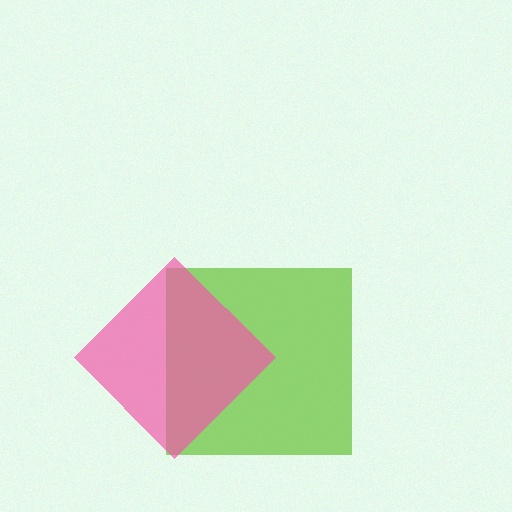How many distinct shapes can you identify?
There are 2 distinct shapes: a lime square, a pink diamond.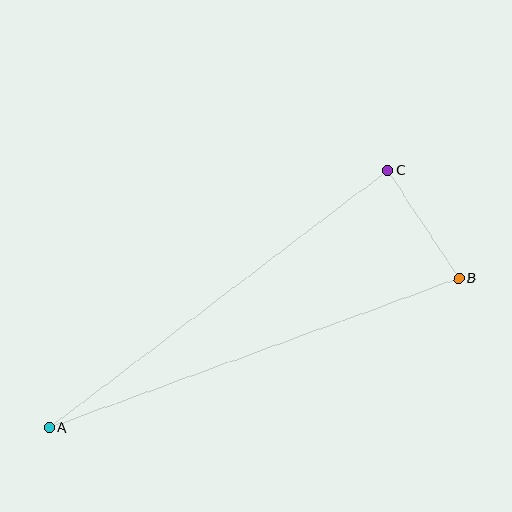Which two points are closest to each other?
Points B and C are closest to each other.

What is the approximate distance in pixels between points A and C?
The distance between A and C is approximately 425 pixels.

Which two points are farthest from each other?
Points A and B are farthest from each other.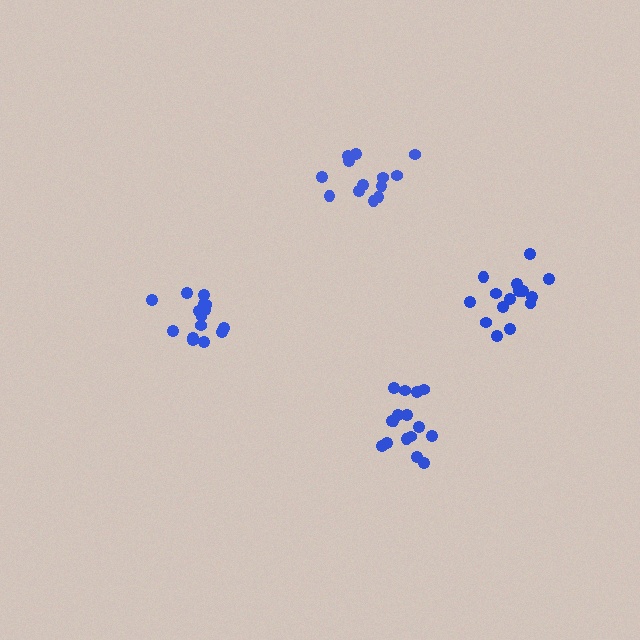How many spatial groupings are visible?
There are 4 spatial groupings.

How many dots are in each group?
Group 1: 16 dots, Group 2: 16 dots, Group 3: 16 dots, Group 4: 13 dots (61 total).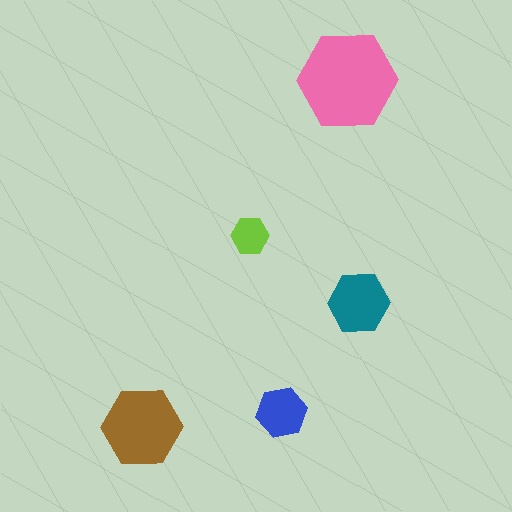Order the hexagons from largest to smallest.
the pink one, the brown one, the teal one, the blue one, the lime one.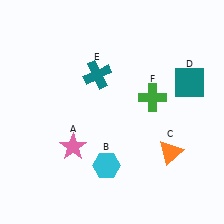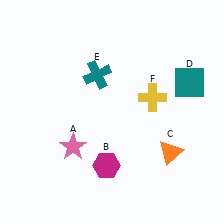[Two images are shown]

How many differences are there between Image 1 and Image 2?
There are 2 differences between the two images.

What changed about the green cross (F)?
In Image 1, F is green. In Image 2, it changed to yellow.